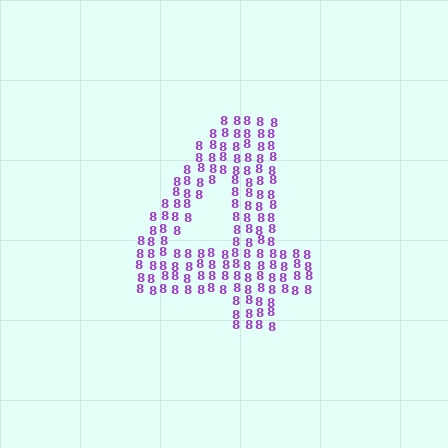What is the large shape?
The large shape is the digit 4.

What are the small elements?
The small elements are digit 8's.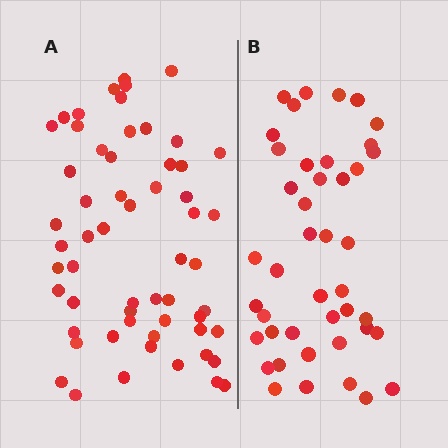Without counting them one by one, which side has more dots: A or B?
Region A (the left region) has more dots.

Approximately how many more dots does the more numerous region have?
Region A has approximately 15 more dots than region B.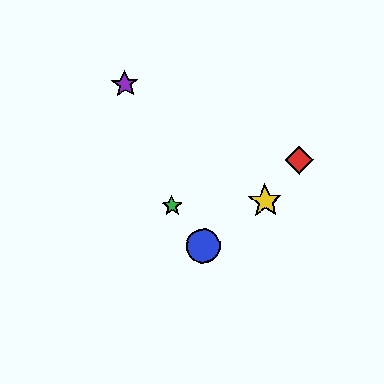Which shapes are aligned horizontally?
The green star, the yellow star are aligned horizontally.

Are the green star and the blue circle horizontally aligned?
No, the green star is at y≈206 and the blue circle is at y≈246.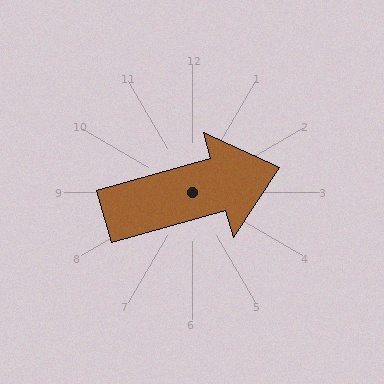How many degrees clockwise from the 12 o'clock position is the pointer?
Approximately 74 degrees.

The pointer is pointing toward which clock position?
Roughly 2 o'clock.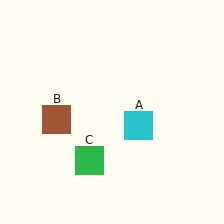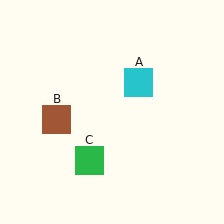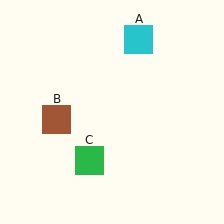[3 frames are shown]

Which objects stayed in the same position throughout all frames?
Brown square (object B) and green square (object C) remained stationary.